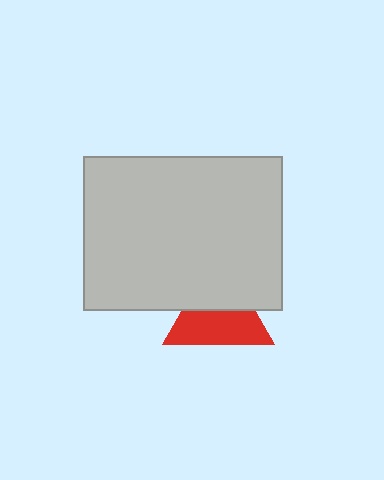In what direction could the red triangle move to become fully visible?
The red triangle could move down. That would shift it out from behind the light gray rectangle entirely.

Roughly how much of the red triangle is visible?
About half of it is visible (roughly 57%).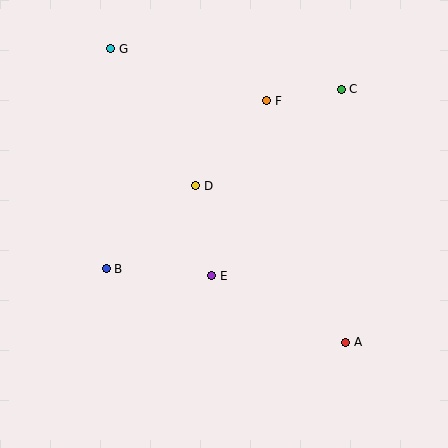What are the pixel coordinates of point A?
Point A is at (346, 342).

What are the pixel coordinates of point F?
Point F is at (267, 101).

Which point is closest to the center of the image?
Point D at (196, 186) is closest to the center.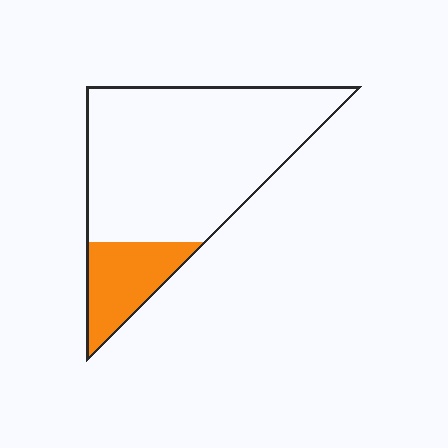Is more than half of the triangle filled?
No.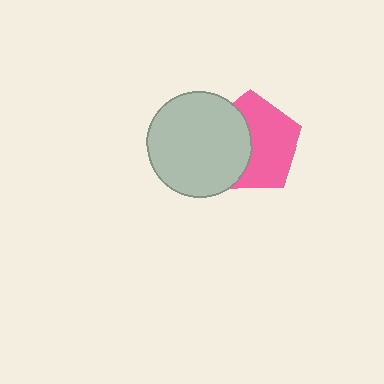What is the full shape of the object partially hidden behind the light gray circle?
The partially hidden object is a pink pentagon.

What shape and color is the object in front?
The object in front is a light gray circle.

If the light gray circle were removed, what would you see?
You would see the complete pink pentagon.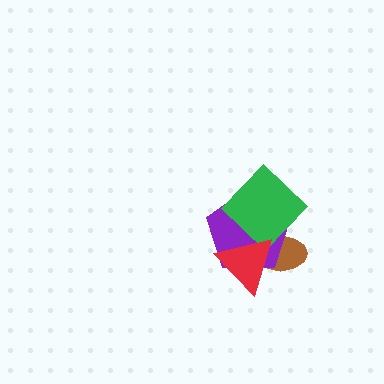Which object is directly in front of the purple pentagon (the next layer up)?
The green diamond is directly in front of the purple pentagon.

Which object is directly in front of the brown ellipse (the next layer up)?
The purple pentagon is directly in front of the brown ellipse.